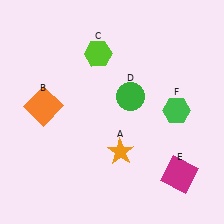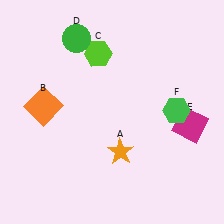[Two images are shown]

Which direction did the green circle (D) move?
The green circle (D) moved up.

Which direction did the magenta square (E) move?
The magenta square (E) moved up.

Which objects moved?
The objects that moved are: the green circle (D), the magenta square (E).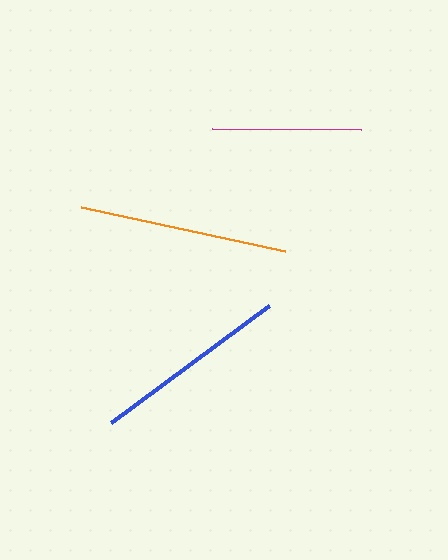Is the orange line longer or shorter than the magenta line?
The orange line is longer than the magenta line.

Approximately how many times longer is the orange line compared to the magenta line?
The orange line is approximately 1.4 times the length of the magenta line.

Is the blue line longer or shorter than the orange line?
The orange line is longer than the blue line.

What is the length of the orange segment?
The orange segment is approximately 209 pixels long.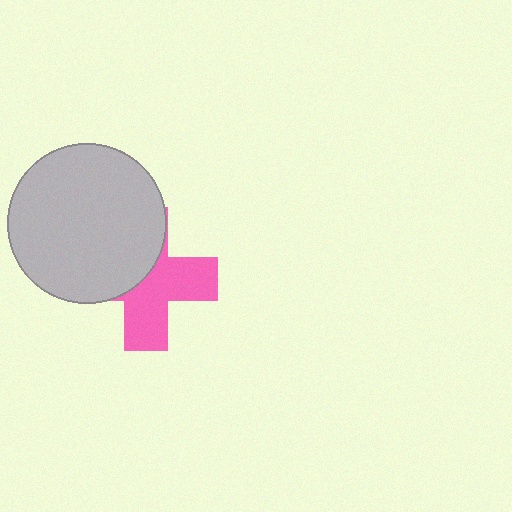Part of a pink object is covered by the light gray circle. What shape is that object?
It is a cross.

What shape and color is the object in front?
The object in front is a light gray circle.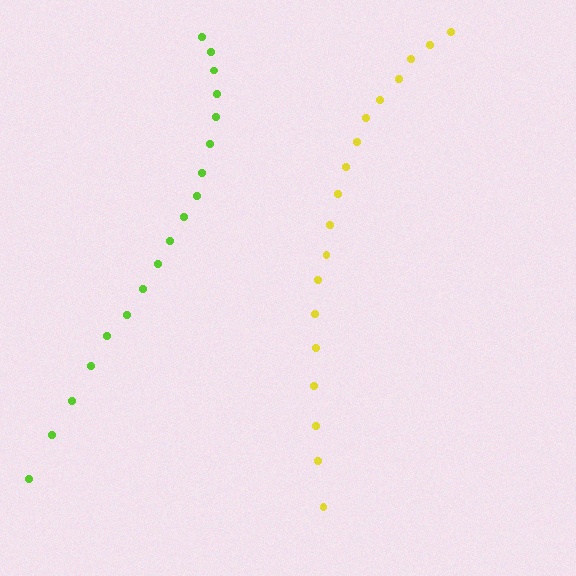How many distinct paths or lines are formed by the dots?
There are 2 distinct paths.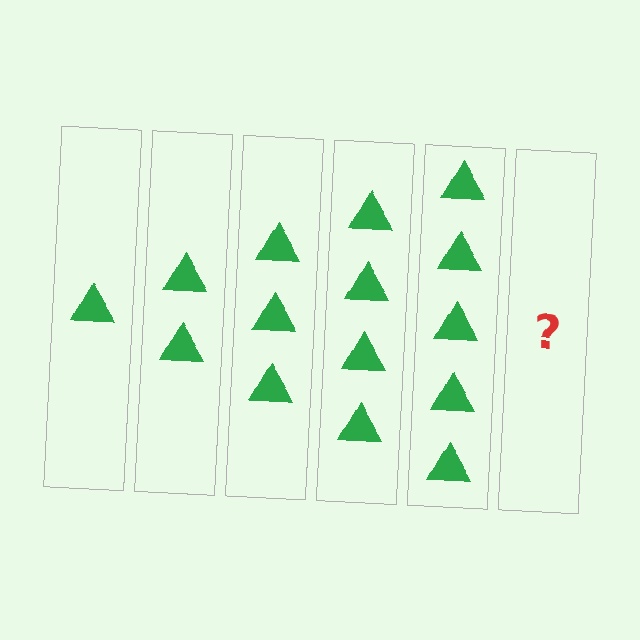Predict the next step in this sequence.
The next step is 6 triangles.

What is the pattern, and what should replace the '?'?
The pattern is that each step adds one more triangle. The '?' should be 6 triangles.